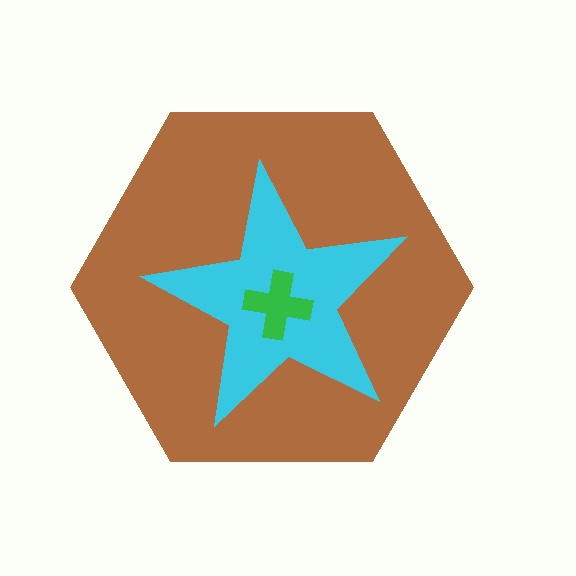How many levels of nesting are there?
3.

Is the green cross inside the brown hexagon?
Yes.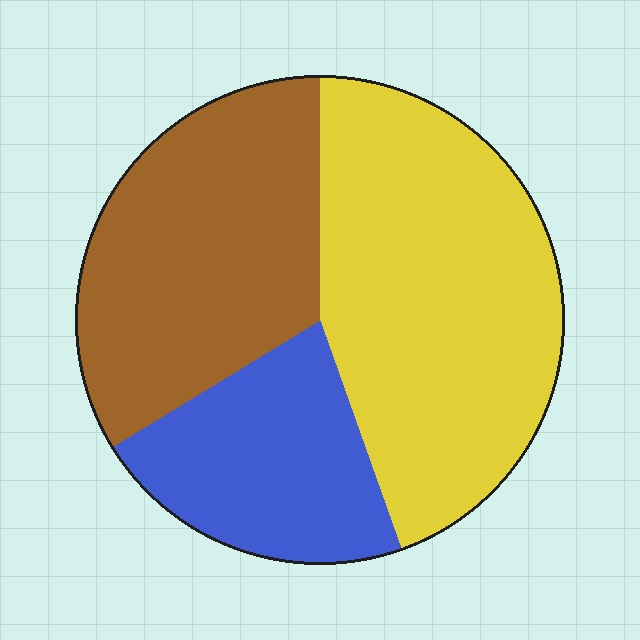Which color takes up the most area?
Yellow, at roughly 45%.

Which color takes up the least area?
Blue, at roughly 20%.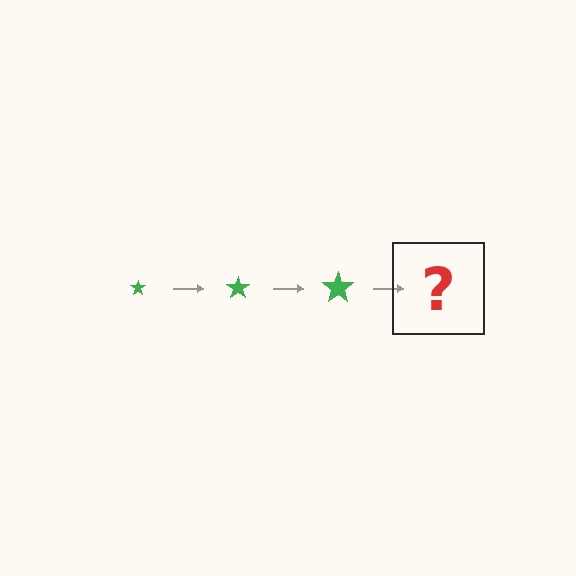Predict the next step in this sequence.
The next step is a green star, larger than the previous one.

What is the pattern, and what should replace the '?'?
The pattern is that the star gets progressively larger each step. The '?' should be a green star, larger than the previous one.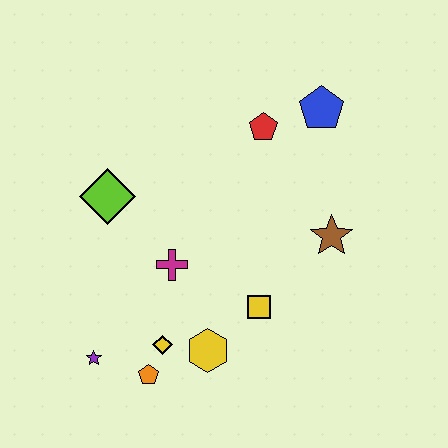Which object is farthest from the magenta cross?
The blue pentagon is farthest from the magenta cross.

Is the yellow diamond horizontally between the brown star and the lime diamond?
Yes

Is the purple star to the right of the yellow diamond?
No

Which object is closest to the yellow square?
The yellow hexagon is closest to the yellow square.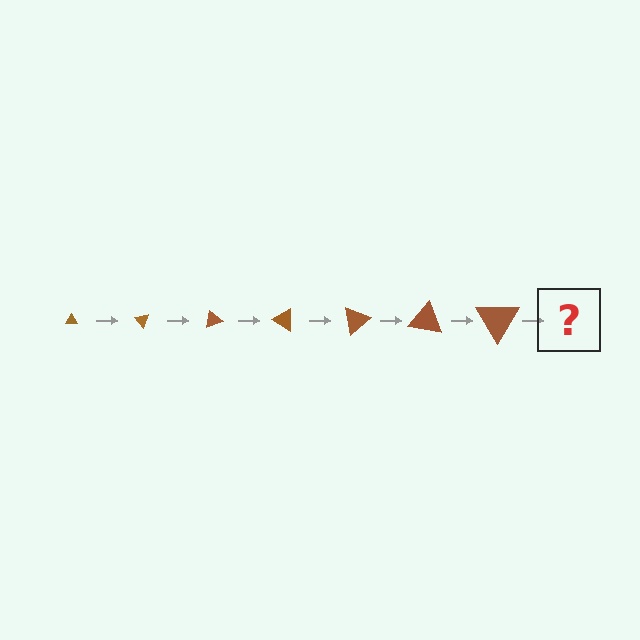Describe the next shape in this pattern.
It should be a triangle, larger than the previous one and rotated 350 degrees from the start.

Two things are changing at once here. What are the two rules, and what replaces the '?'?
The two rules are that the triangle grows larger each step and it rotates 50 degrees each step. The '?' should be a triangle, larger than the previous one and rotated 350 degrees from the start.